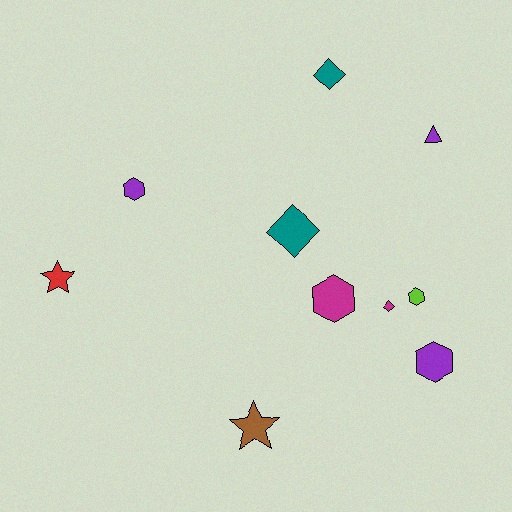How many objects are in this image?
There are 10 objects.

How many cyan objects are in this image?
There are no cyan objects.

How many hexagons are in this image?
There are 4 hexagons.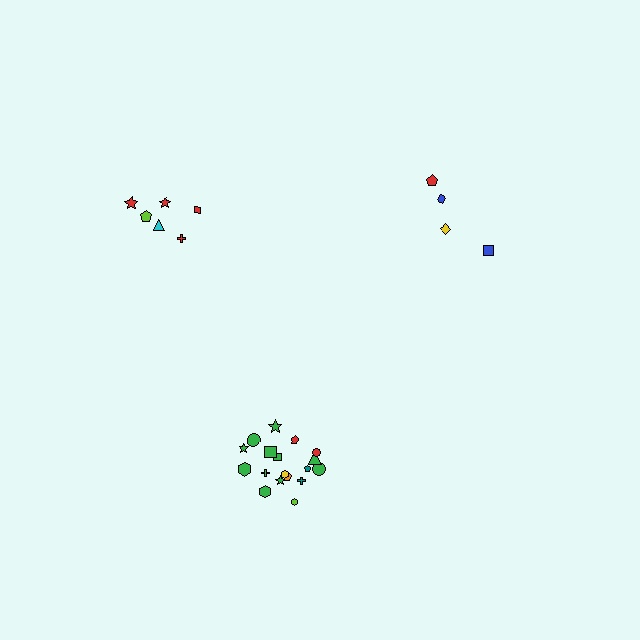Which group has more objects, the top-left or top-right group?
The top-left group.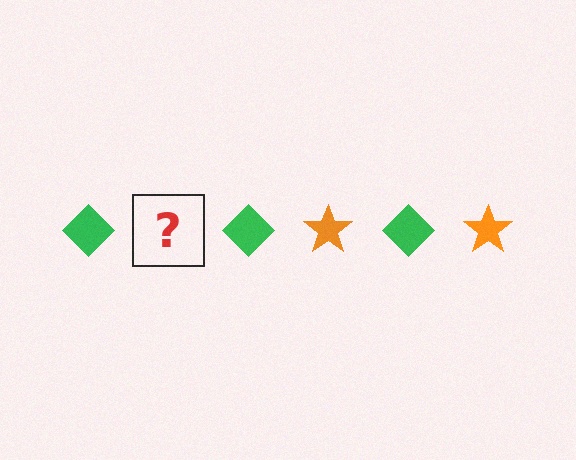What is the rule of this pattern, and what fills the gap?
The rule is that the pattern alternates between green diamond and orange star. The gap should be filled with an orange star.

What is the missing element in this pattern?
The missing element is an orange star.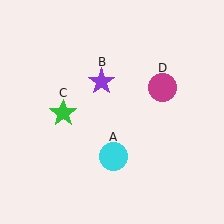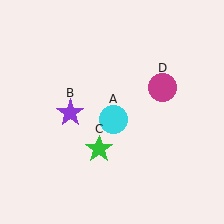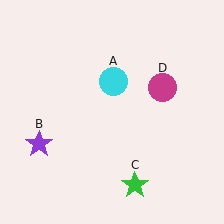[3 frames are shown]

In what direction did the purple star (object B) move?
The purple star (object B) moved down and to the left.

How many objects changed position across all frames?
3 objects changed position: cyan circle (object A), purple star (object B), green star (object C).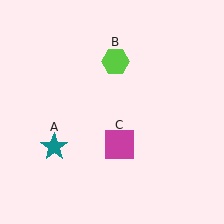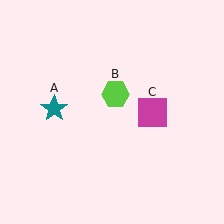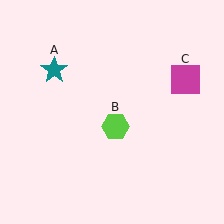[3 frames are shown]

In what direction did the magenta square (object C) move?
The magenta square (object C) moved up and to the right.